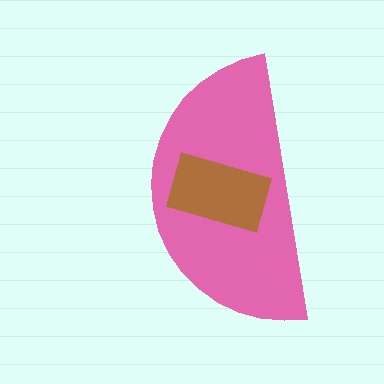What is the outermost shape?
The pink semicircle.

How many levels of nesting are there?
2.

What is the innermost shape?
The brown rectangle.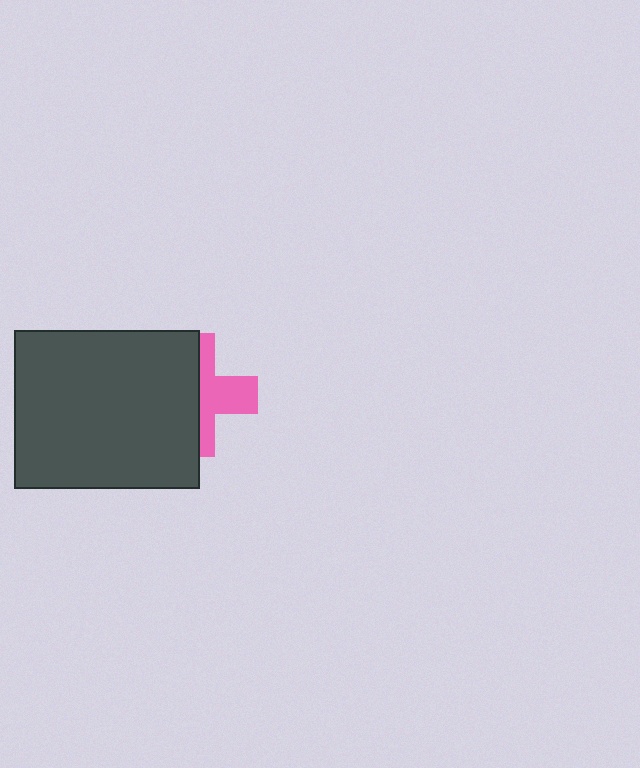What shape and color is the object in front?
The object in front is a dark gray rectangle.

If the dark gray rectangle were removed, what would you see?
You would see the complete pink cross.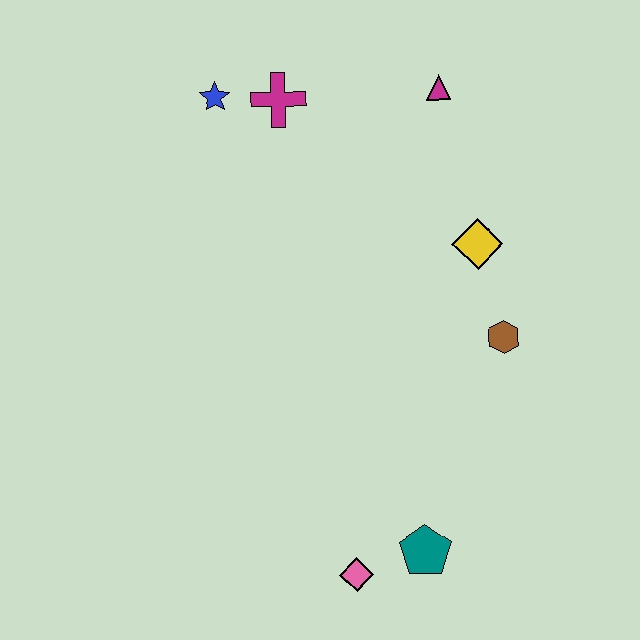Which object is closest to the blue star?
The magenta cross is closest to the blue star.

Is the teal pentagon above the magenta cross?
No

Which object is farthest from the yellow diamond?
The pink diamond is farthest from the yellow diamond.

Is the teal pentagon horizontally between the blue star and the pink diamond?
No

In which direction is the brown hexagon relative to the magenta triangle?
The brown hexagon is below the magenta triangle.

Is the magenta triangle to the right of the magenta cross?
Yes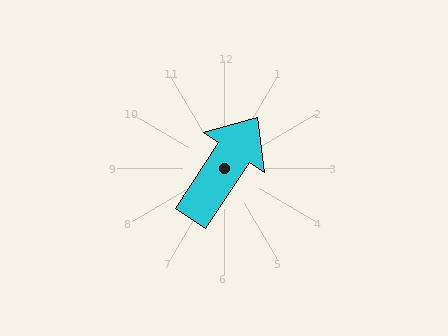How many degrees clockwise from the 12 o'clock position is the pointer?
Approximately 33 degrees.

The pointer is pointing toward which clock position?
Roughly 1 o'clock.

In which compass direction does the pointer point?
Northeast.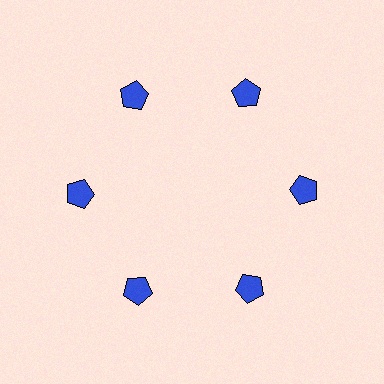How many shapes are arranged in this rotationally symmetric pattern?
There are 6 shapes, arranged in 6 groups of 1.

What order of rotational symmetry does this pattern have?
This pattern has 6-fold rotational symmetry.